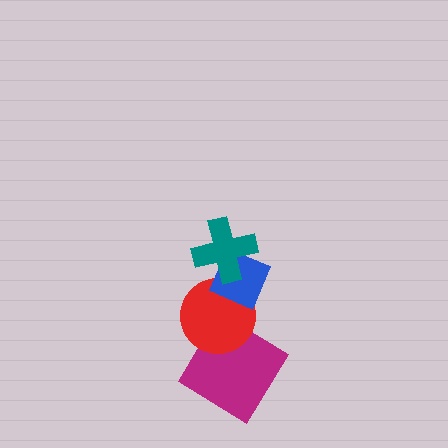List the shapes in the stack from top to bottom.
From top to bottom: the teal cross, the blue diamond, the red circle, the magenta diamond.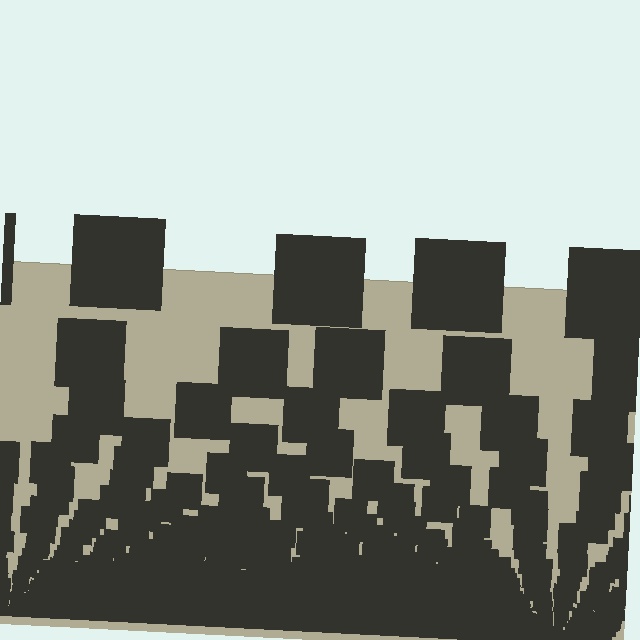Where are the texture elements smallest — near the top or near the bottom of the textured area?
Near the bottom.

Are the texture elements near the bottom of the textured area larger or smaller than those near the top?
Smaller. The gradient is inverted — elements near the bottom are smaller and denser.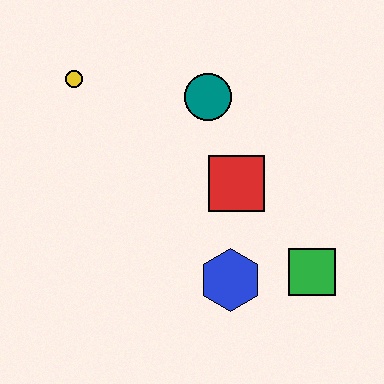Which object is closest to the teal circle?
The red square is closest to the teal circle.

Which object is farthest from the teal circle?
The green square is farthest from the teal circle.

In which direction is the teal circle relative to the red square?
The teal circle is above the red square.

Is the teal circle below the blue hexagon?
No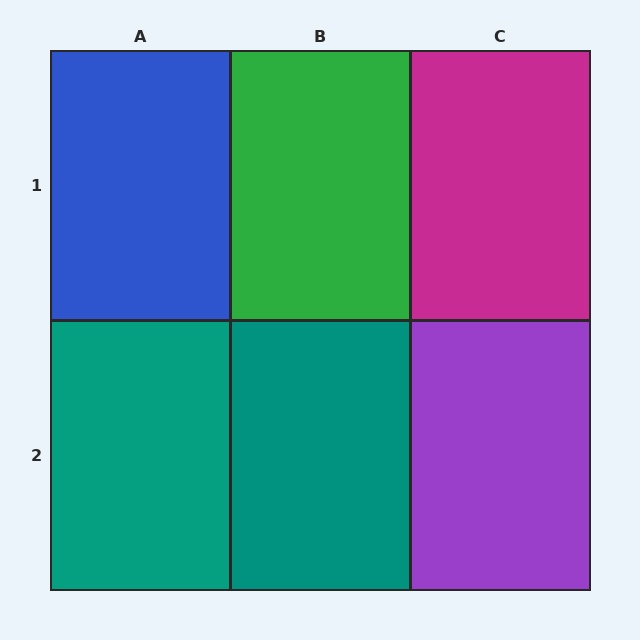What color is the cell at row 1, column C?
Magenta.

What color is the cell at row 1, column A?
Blue.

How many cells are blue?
1 cell is blue.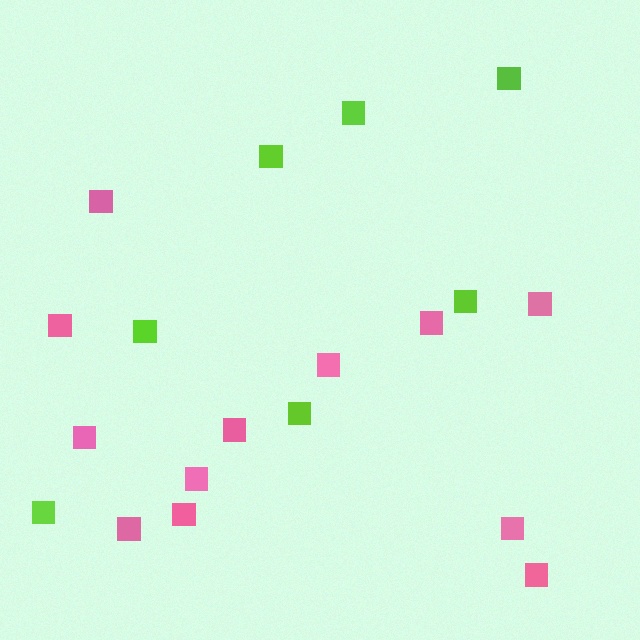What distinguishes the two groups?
There are 2 groups: one group of pink squares (12) and one group of lime squares (7).